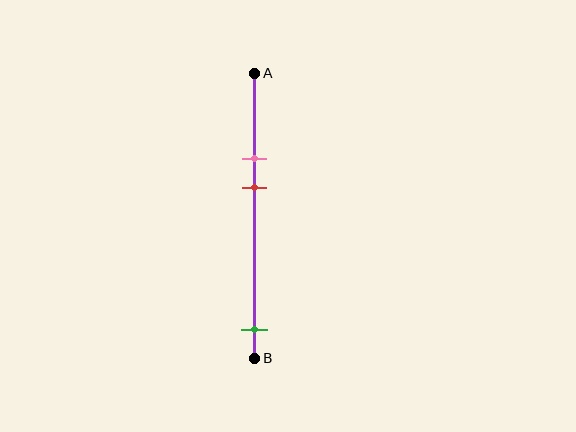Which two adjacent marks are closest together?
The pink and red marks are the closest adjacent pair.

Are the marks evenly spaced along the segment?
No, the marks are not evenly spaced.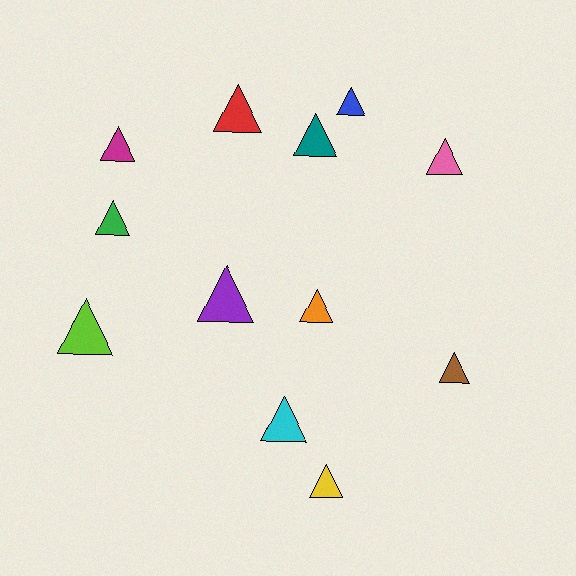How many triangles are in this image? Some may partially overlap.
There are 12 triangles.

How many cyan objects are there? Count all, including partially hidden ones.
There is 1 cyan object.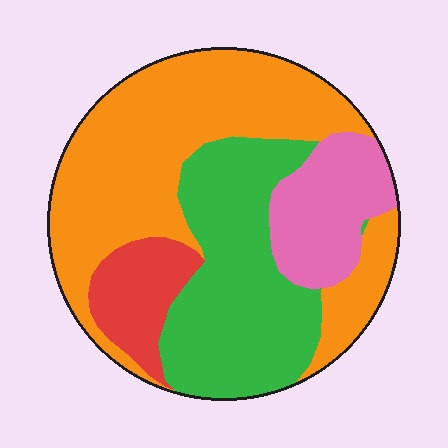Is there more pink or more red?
Pink.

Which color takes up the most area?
Orange, at roughly 45%.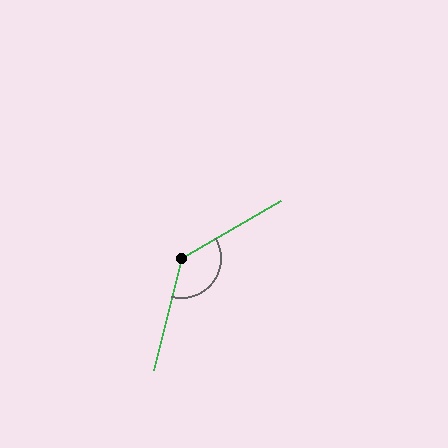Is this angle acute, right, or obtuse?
It is obtuse.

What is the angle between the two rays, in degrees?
Approximately 134 degrees.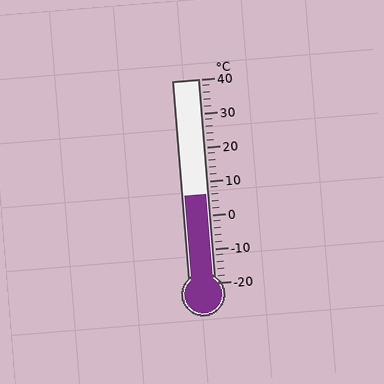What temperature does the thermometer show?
The thermometer shows approximately 6°C.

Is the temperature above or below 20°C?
The temperature is below 20°C.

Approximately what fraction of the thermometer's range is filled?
The thermometer is filled to approximately 45% of its range.